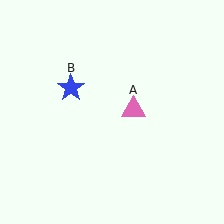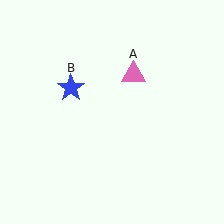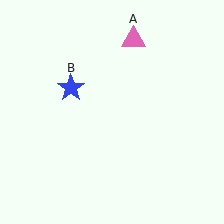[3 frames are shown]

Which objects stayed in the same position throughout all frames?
Blue star (object B) remained stationary.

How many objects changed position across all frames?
1 object changed position: pink triangle (object A).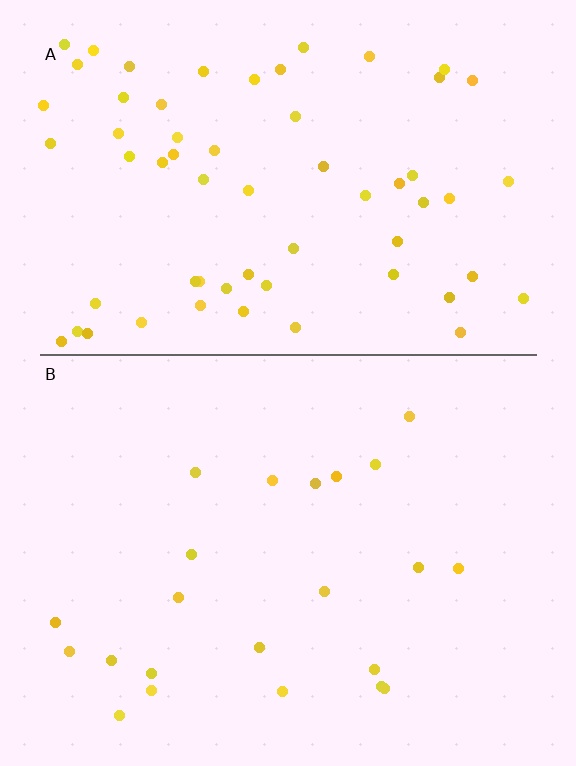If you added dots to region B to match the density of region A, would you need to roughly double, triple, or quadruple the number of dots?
Approximately triple.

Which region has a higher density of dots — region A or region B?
A (the top).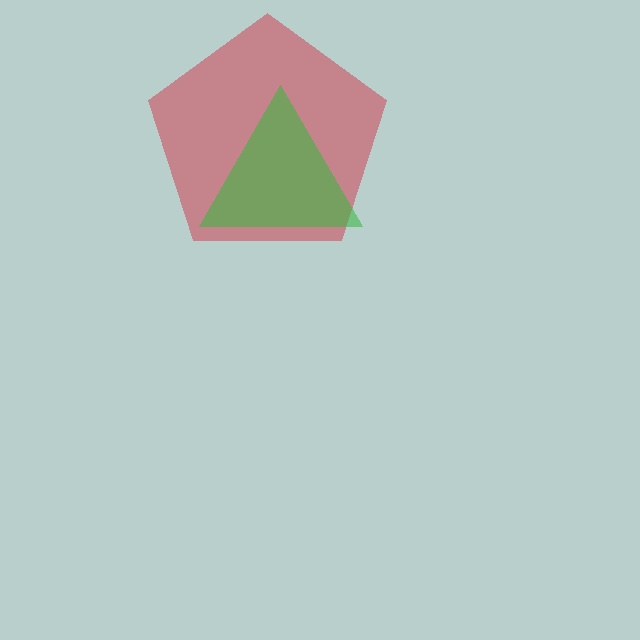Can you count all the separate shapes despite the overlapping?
Yes, there are 2 separate shapes.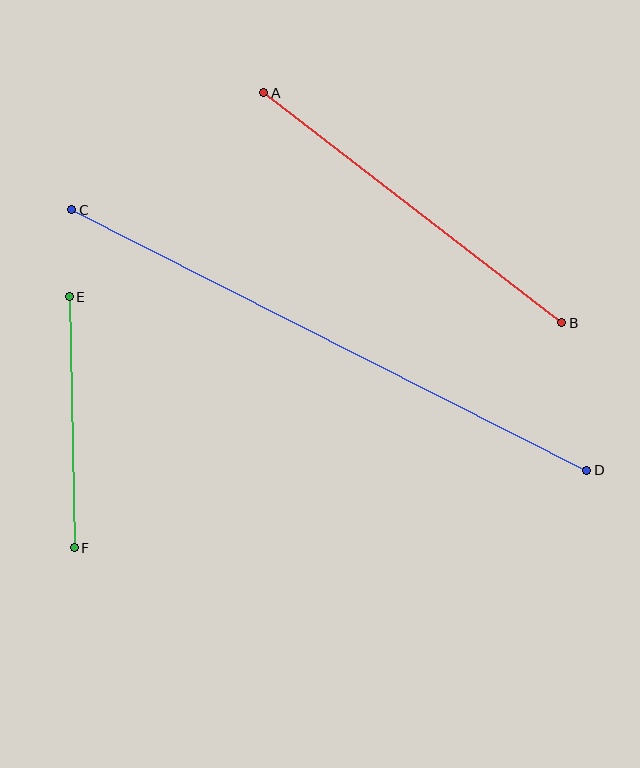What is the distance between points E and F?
The distance is approximately 251 pixels.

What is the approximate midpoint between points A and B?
The midpoint is at approximately (413, 208) pixels.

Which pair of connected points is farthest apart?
Points C and D are farthest apart.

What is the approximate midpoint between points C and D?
The midpoint is at approximately (329, 340) pixels.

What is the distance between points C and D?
The distance is approximately 577 pixels.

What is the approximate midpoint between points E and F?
The midpoint is at approximately (72, 422) pixels.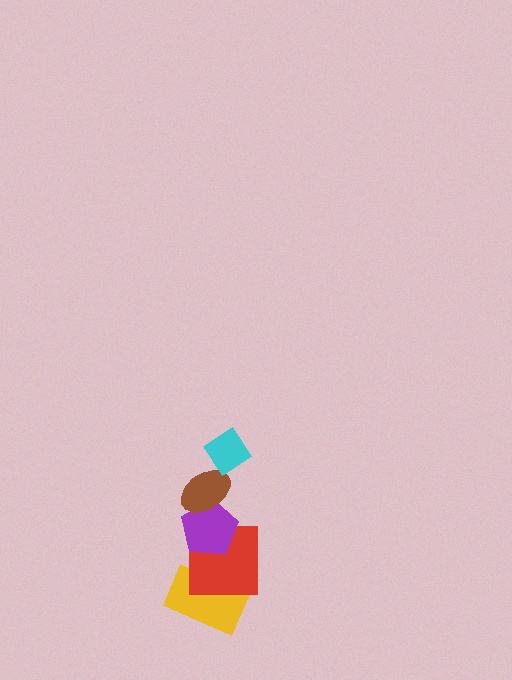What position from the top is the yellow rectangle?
The yellow rectangle is 5th from the top.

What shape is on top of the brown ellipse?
The cyan diamond is on top of the brown ellipse.